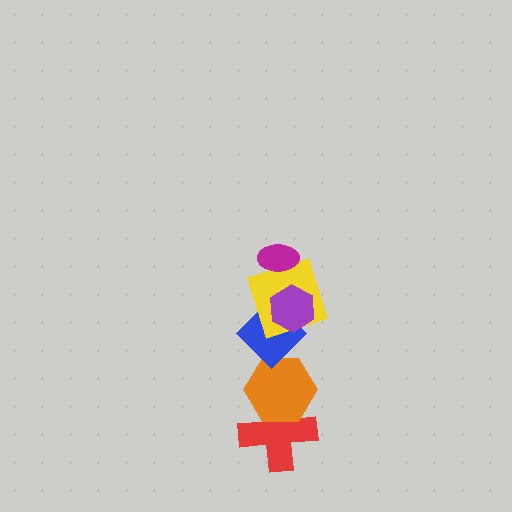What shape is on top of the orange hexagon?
The blue diamond is on top of the orange hexagon.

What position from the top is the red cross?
The red cross is 6th from the top.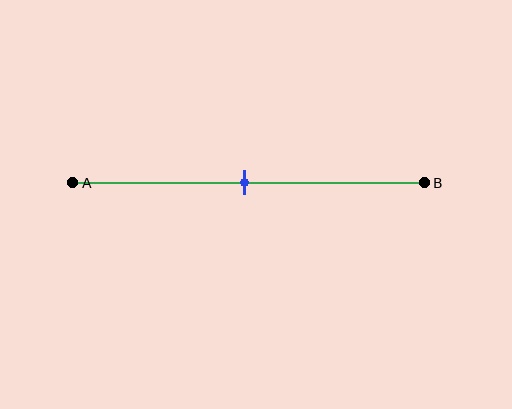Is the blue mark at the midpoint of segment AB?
Yes, the mark is approximately at the midpoint.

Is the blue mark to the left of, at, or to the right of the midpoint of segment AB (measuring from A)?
The blue mark is approximately at the midpoint of segment AB.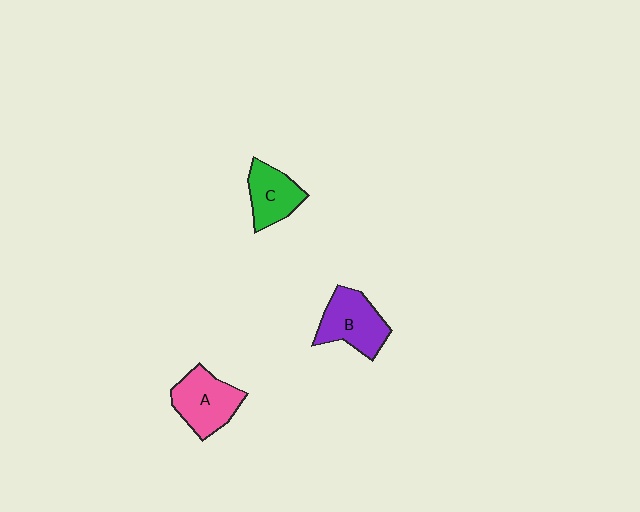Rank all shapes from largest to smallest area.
From largest to smallest: B (purple), A (pink), C (green).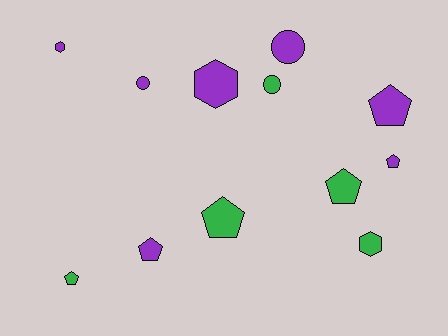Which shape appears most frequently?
Pentagon, with 6 objects.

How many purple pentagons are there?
There are 3 purple pentagons.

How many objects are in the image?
There are 12 objects.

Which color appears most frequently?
Purple, with 7 objects.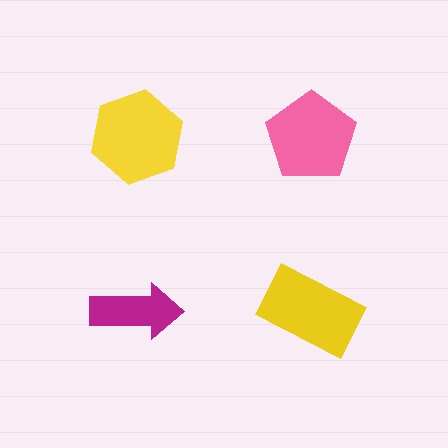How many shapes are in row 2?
2 shapes.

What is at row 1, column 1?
A yellow hexagon.